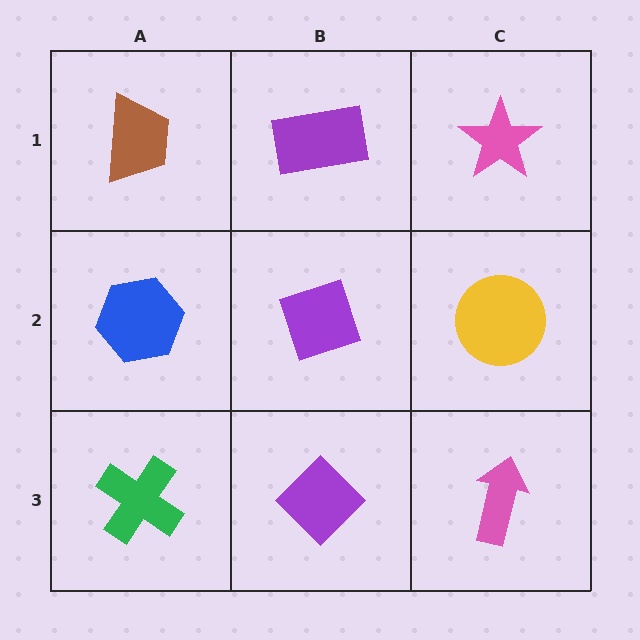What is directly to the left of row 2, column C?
A purple diamond.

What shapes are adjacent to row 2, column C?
A pink star (row 1, column C), a pink arrow (row 3, column C), a purple diamond (row 2, column B).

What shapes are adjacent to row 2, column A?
A brown trapezoid (row 1, column A), a green cross (row 3, column A), a purple diamond (row 2, column B).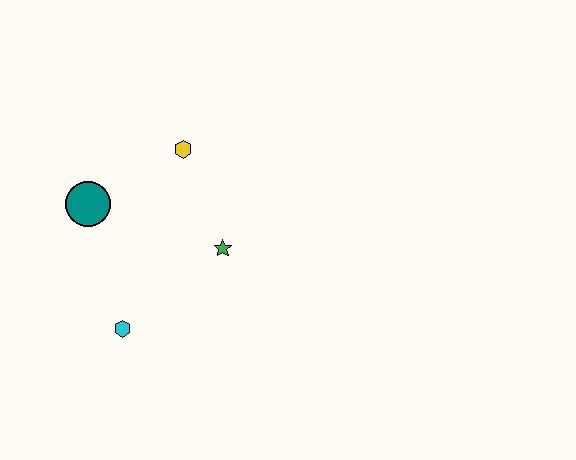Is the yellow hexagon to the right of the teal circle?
Yes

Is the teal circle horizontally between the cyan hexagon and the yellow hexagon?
No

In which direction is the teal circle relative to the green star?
The teal circle is to the left of the green star.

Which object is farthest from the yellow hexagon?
The cyan hexagon is farthest from the yellow hexagon.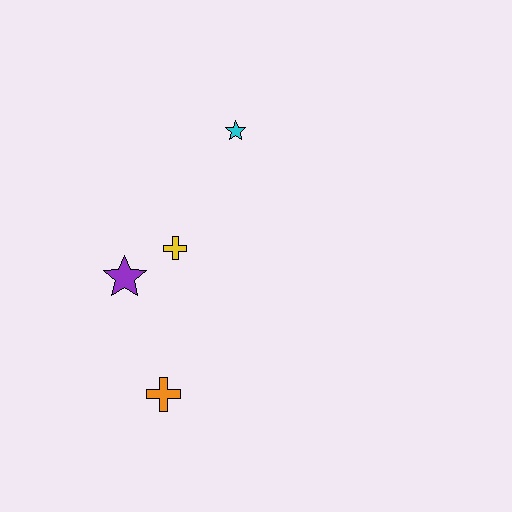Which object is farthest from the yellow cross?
The orange cross is farthest from the yellow cross.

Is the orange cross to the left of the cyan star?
Yes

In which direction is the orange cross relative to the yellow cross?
The orange cross is below the yellow cross.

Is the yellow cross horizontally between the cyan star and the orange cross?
Yes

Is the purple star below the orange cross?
No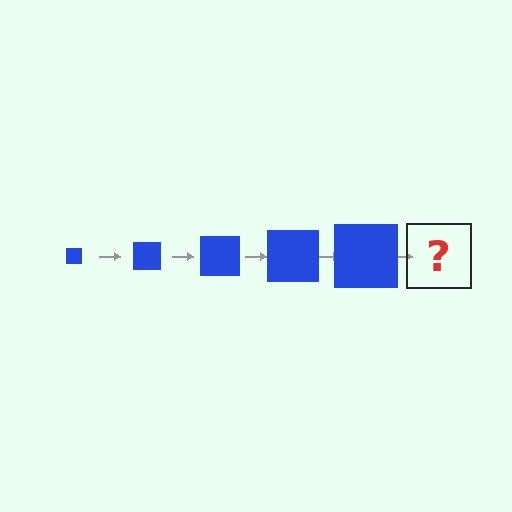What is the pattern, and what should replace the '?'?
The pattern is that the square gets progressively larger each step. The '?' should be a blue square, larger than the previous one.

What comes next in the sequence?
The next element should be a blue square, larger than the previous one.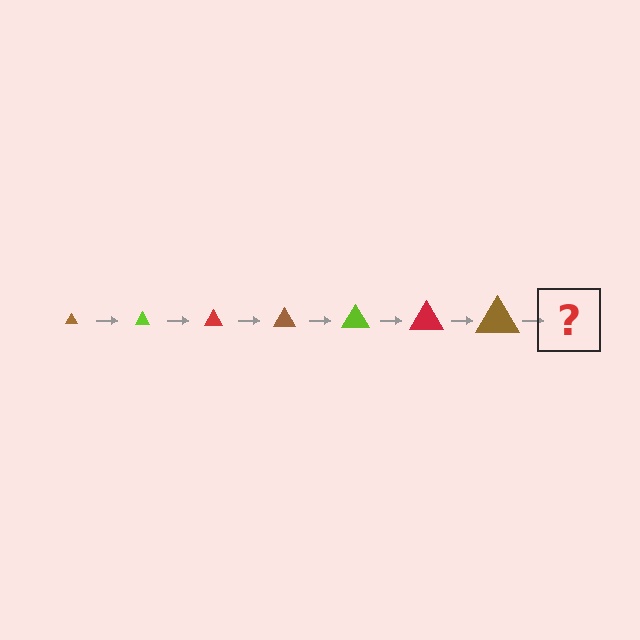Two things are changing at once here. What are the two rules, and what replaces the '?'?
The two rules are that the triangle grows larger each step and the color cycles through brown, lime, and red. The '?' should be a lime triangle, larger than the previous one.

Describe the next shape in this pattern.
It should be a lime triangle, larger than the previous one.